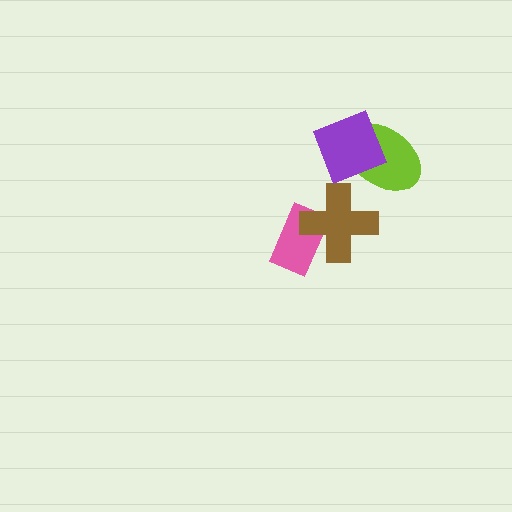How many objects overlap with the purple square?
1 object overlaps with the purple square.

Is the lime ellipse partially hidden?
Yes, it is partially covered by another shape.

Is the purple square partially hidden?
No, no other shape covers it.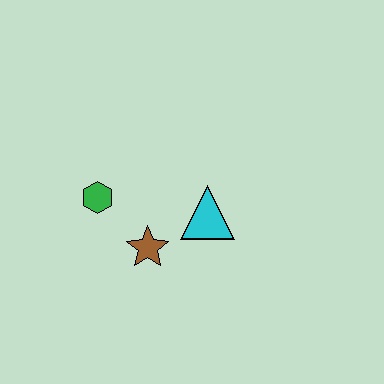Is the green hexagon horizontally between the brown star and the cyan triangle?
No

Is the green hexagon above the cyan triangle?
Yes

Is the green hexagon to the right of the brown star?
No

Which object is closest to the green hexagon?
The brown star is closest to the green hexagon.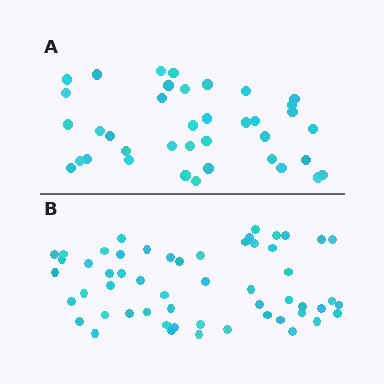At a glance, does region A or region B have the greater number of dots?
Region B (the bottom region) has more dots.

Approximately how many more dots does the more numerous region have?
Region B has approximately 15 more dots than region A.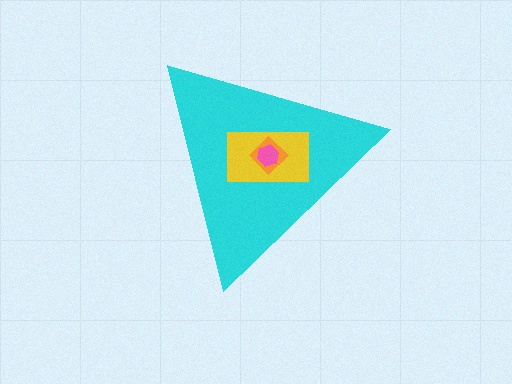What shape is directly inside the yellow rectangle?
The orange diamond.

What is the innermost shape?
The pink hexagon.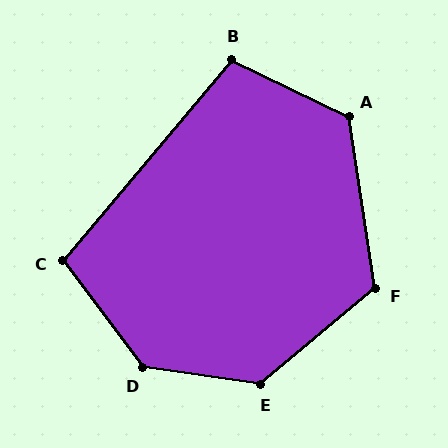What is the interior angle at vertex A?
Approximately 125 degrees (obtuse).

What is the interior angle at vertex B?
Approximately 104 degrees (obtuse).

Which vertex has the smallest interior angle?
C, at approximately 103 degrees.